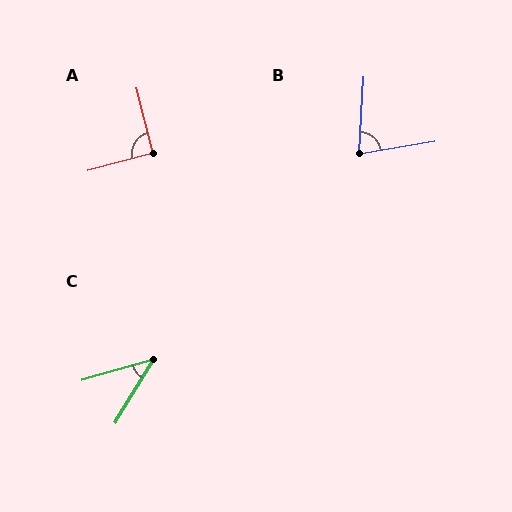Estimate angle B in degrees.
Approximately 77 degrees.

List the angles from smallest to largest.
C (43°), B (77°), A (90°).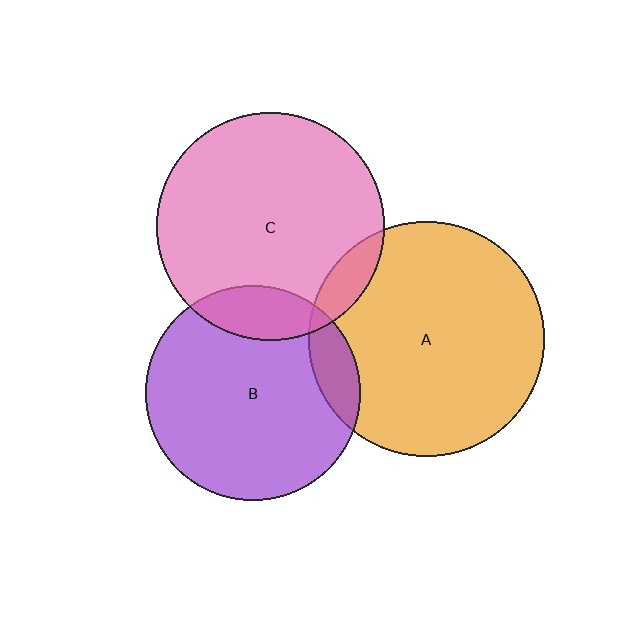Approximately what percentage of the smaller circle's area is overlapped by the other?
Approximately 10%.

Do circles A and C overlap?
Yes.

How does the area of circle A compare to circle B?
Approximately 1.2 times.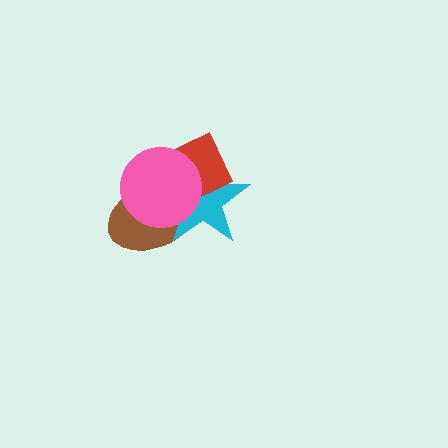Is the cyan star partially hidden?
Yes, it is partially covered by another shape.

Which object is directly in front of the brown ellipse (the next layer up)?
The cyan star is directly in front of the brown ellipse.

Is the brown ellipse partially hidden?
Yes, it is partially covered by another shape.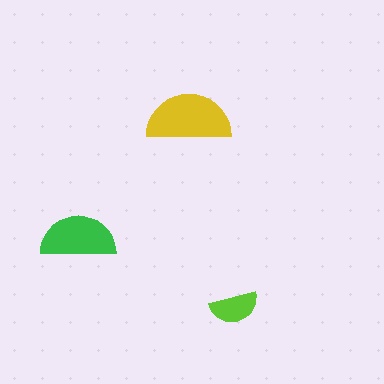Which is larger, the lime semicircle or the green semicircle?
The green one.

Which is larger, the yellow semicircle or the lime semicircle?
The yellow one.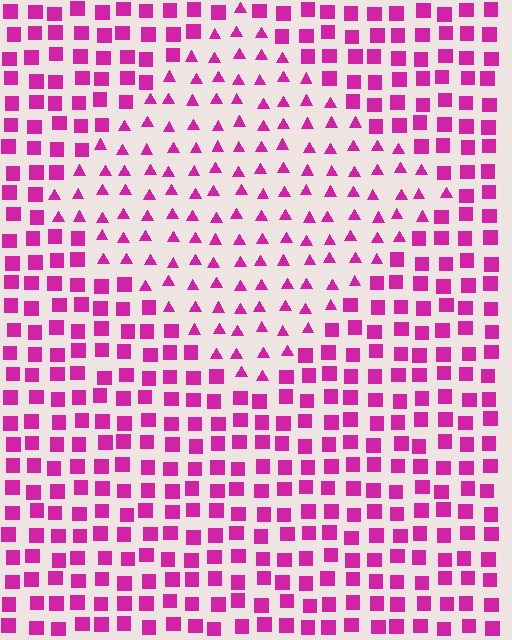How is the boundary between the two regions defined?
The boundary is defined by a change in element shape: triangles inside vs. squares outside. All elements share the same color and spacing.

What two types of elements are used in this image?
The image uses triangles inside the diamond region and squares outside it.